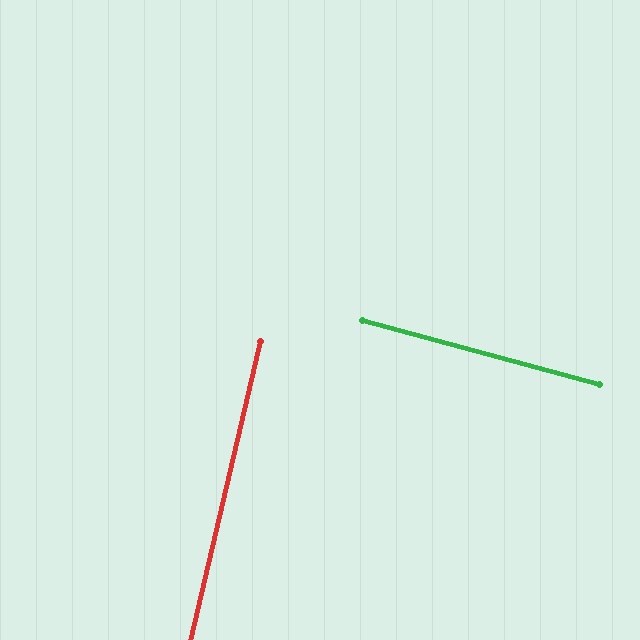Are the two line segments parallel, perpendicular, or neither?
Perpendicular — they meet at approximately 88°.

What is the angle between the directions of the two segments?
Approximately 88 degrees.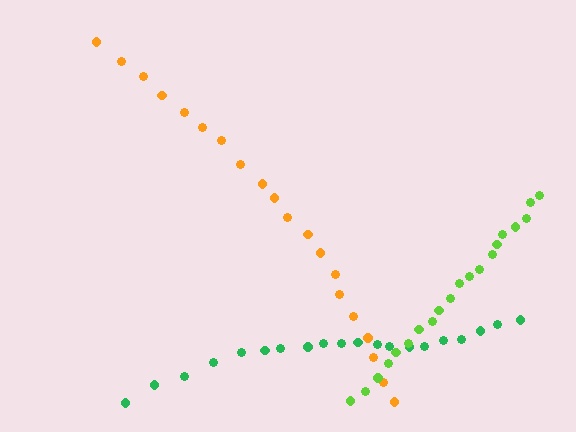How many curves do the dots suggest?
There are 3 distinct paths.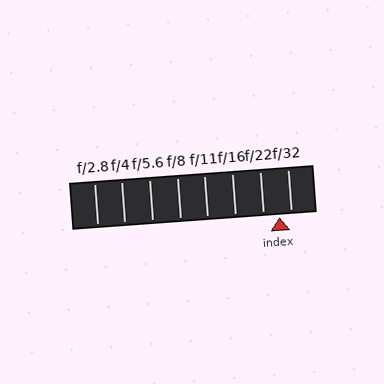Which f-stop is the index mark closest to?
The index mark is closest to f/32.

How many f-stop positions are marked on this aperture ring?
There are 8 f-stop positions marked.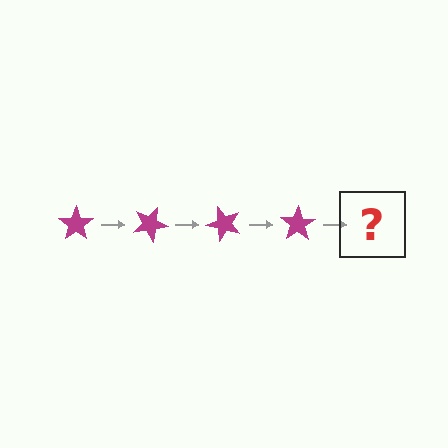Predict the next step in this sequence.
The next step is a magenta star rotated 100 degrees.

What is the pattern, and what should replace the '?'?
The pattern is that the star rotates 25 degrees each step. The '?' should be a magenta star rotated 100 degrees.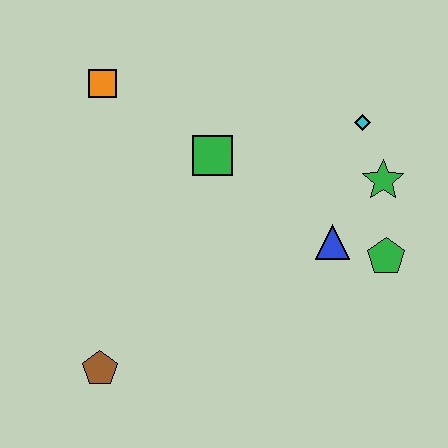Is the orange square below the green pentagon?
No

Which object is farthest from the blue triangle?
The orange square is farthest from the blue triangle.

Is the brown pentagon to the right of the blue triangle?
No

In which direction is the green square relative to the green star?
The green square is to the left of the green star.